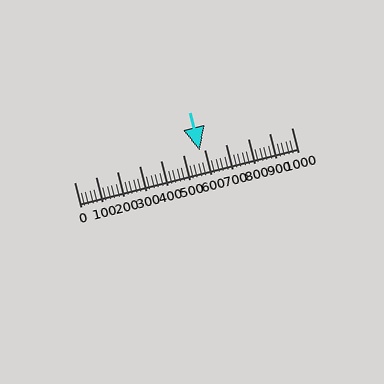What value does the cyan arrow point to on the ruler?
The cyan arrow points to approximately 580.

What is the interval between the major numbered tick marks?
The major tick marks are spaced 100 units apart.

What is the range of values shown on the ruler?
The ruler shows values from 0 to 1000.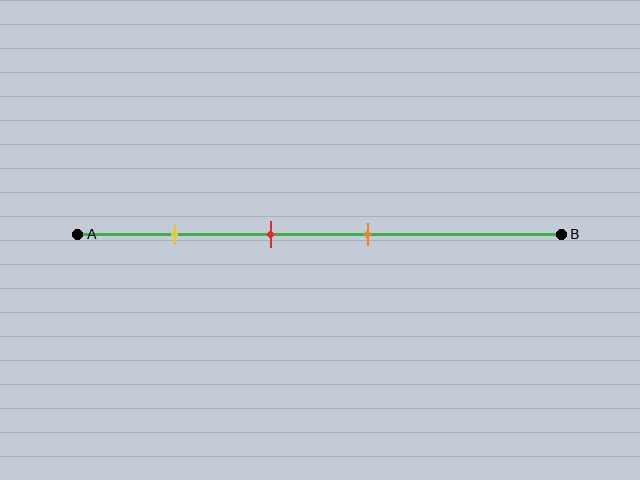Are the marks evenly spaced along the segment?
Yes, the marks are approximately evenly spaced.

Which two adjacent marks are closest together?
The red and orange marks are the closest adjacent pair.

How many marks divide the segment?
There are 3 marks dividing the segment.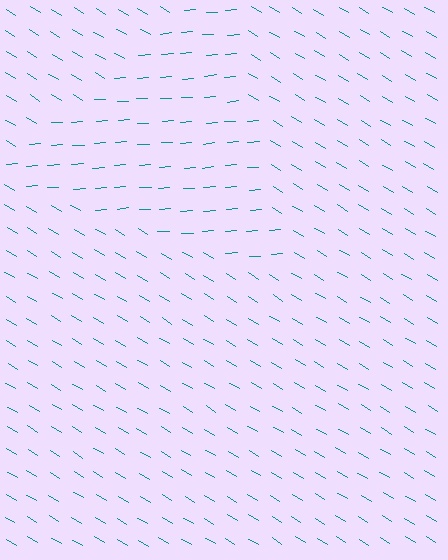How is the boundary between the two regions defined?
The boundary is defined purely by a change in line orientation (approximately 35 degrees difference). All lines are the same color and thickness.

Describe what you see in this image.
The image is filled with small teal line segments. A triangle region in the image has lines oriented differently from the surrounding lines, creating a visible texture boundary.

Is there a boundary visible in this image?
Yes, there is a texture boundary formed by a change in line orientation.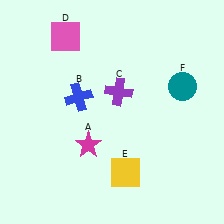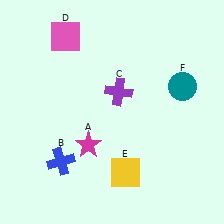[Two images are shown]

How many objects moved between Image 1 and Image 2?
1 object moved between the two images.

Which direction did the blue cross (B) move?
The blue cross (B) moved down.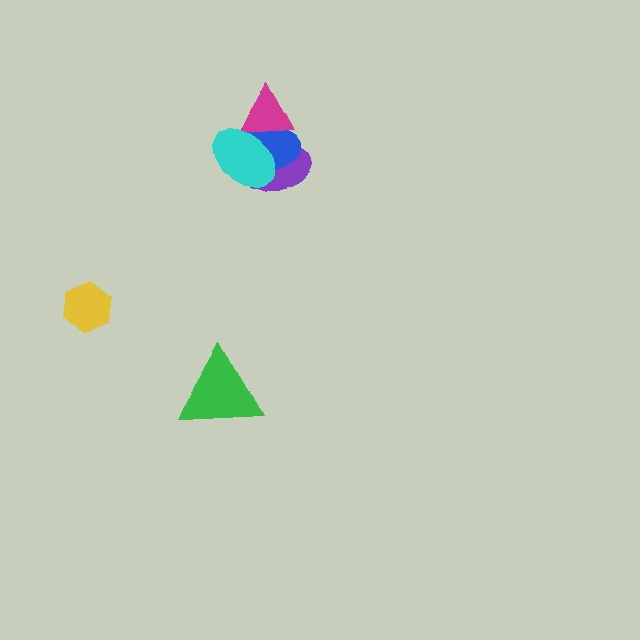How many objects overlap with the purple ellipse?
3 objects overlap with the purple ellipse.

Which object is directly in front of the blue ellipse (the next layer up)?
The magenta triangle is directly in front of the blue ellipse.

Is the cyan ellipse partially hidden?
No, no other shape covers it.